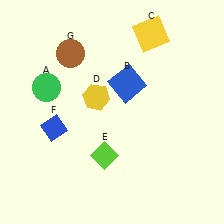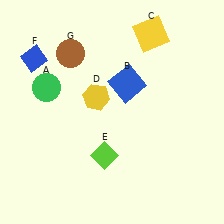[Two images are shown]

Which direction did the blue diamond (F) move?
The blue diamond (F) moved up.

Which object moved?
The blue diamond (F) moved up.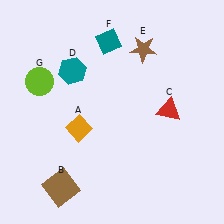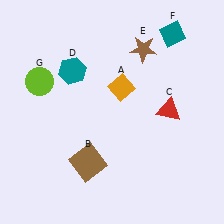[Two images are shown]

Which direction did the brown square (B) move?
The brown square (B) moved right.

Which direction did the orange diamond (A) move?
The orange diamond (A) moved right.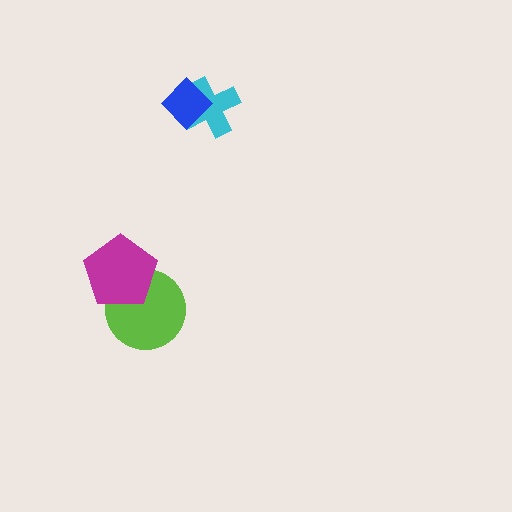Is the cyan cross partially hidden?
Yes, it is partially covered by another shape.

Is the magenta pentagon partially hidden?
No, no other shape covers it.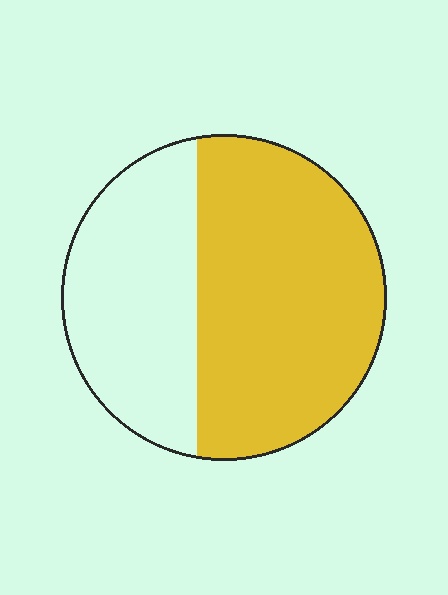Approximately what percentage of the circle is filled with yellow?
Approximately 60%.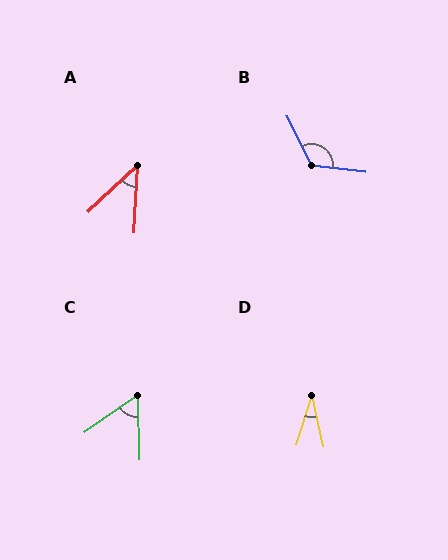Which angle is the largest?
B, at approximately 123 degrees.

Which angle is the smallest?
D, at approximately 30 degrees.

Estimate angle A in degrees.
Approximately 43 degrees.